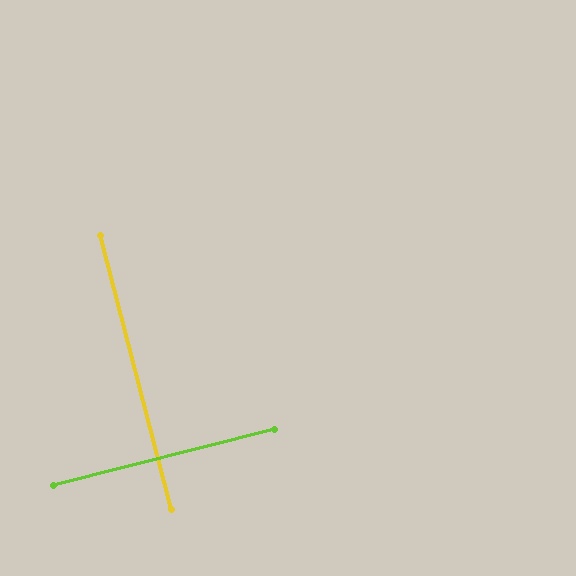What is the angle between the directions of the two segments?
Approximately 90 degrees.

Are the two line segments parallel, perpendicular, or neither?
Perpendicular — they meet at approximately 90°.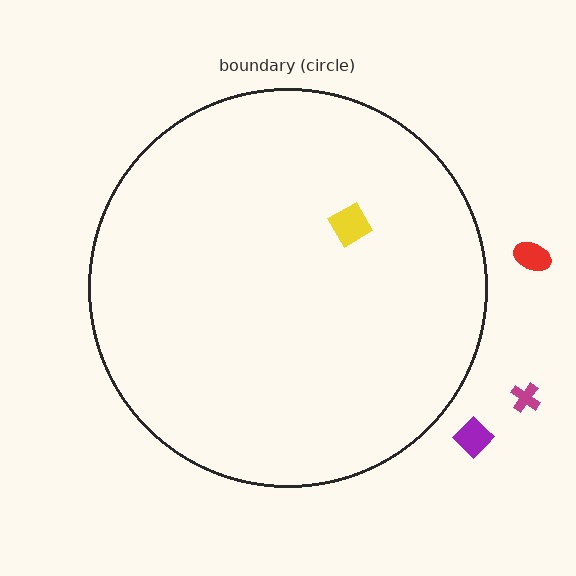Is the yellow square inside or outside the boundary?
Inside.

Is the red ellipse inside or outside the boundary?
Outside.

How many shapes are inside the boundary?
1 inside, 3 outside.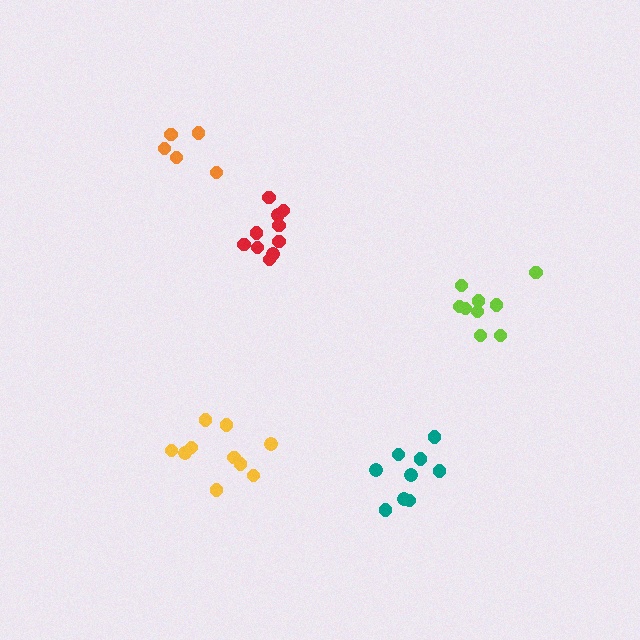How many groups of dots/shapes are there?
There are 5 groups.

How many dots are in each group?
Group 1: 10 dots, Group 2: 5 dots, Group 3: 9 dots, Group 4: 9 dots, Group 5: 10 dots (43 total).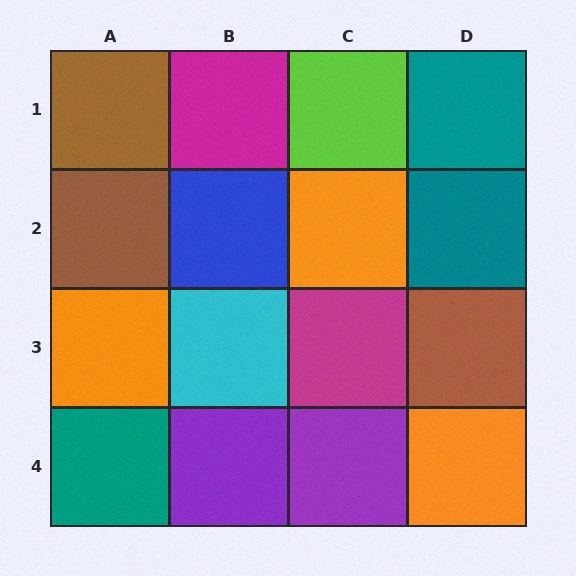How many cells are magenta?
2 cells are magenta.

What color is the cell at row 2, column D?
Teal.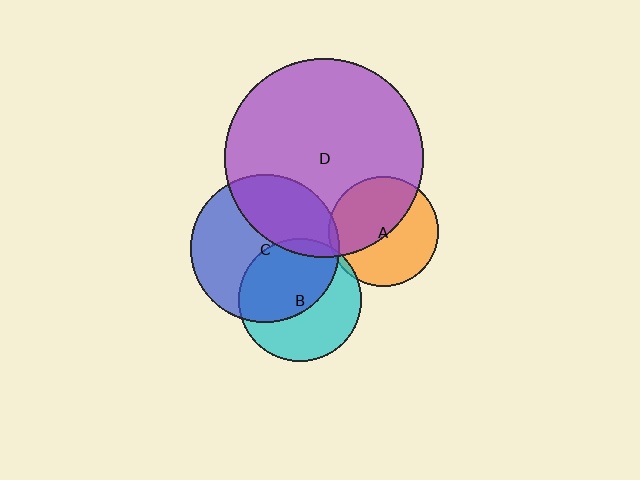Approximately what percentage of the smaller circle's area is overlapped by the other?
Approximately 5%.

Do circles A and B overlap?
Yes.